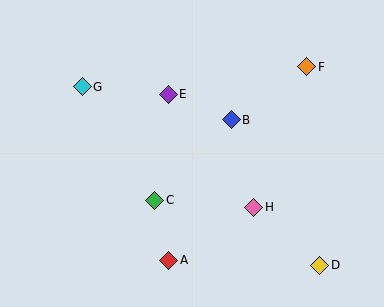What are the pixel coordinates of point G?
Point G is at (82, 87).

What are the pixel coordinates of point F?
Point F is at (307, 67).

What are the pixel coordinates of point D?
Point D is at (320, 265).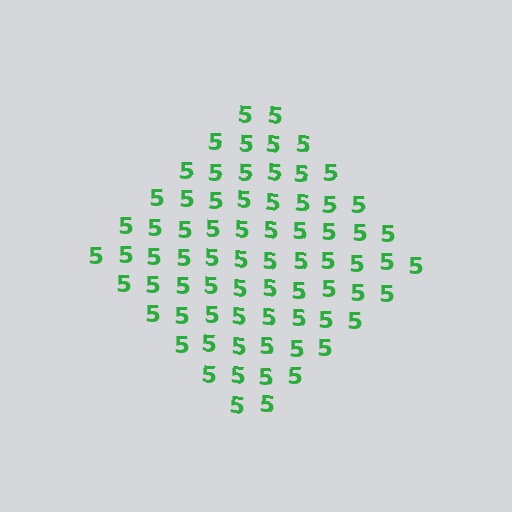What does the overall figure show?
The overall figure shows a diamond.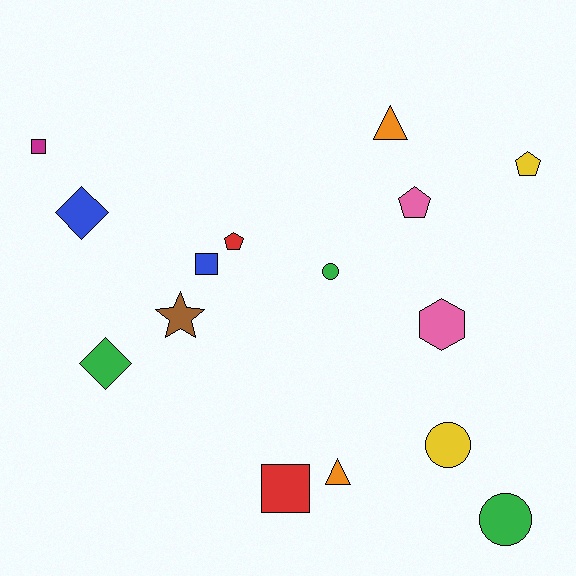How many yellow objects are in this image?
There are 2 yellow objects.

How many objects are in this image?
There are 15 objects.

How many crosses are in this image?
There are no crosses.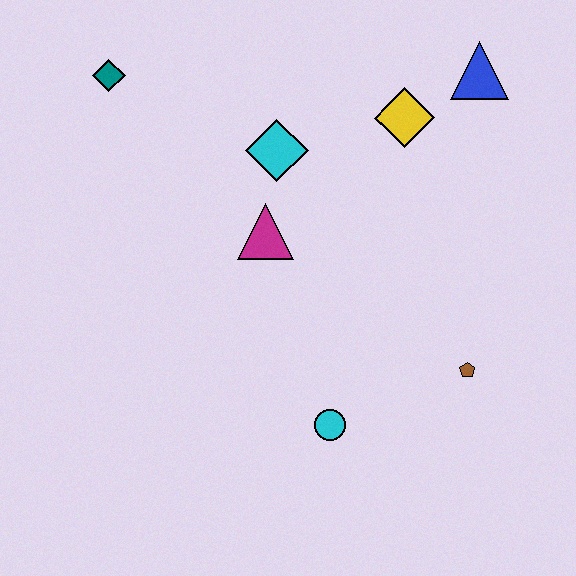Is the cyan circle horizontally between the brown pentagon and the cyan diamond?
Yes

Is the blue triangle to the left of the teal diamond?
No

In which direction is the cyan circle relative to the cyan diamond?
The cyan circle is below the cyan diamond.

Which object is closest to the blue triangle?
The yellow diamond is closest to the blue triangle.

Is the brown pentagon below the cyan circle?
No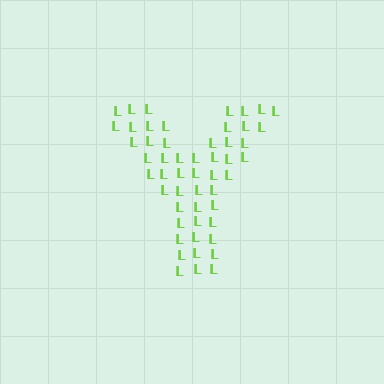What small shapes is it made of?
It is made of small letter L's.